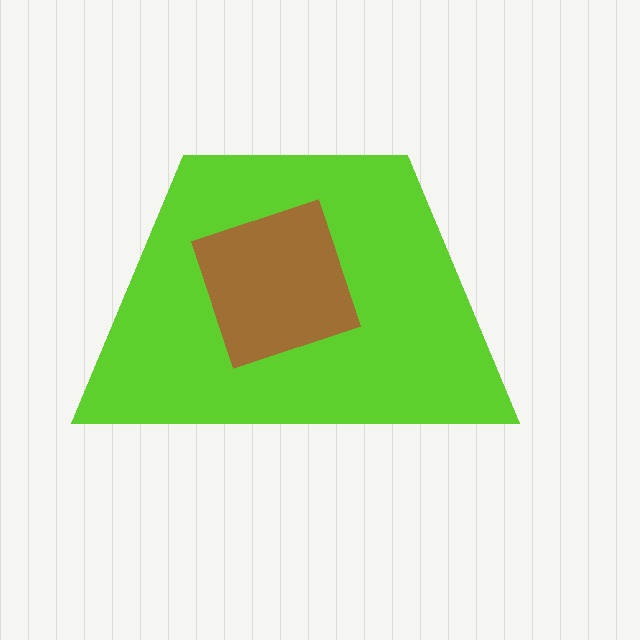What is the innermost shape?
The brown diamond.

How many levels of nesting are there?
2.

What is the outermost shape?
The lime trapezoid.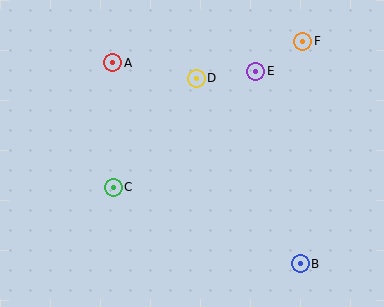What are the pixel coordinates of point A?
Point A is at (113, 63).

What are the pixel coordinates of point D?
Point D is at (196, 78).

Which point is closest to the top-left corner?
Point A is closest to the top-left corner.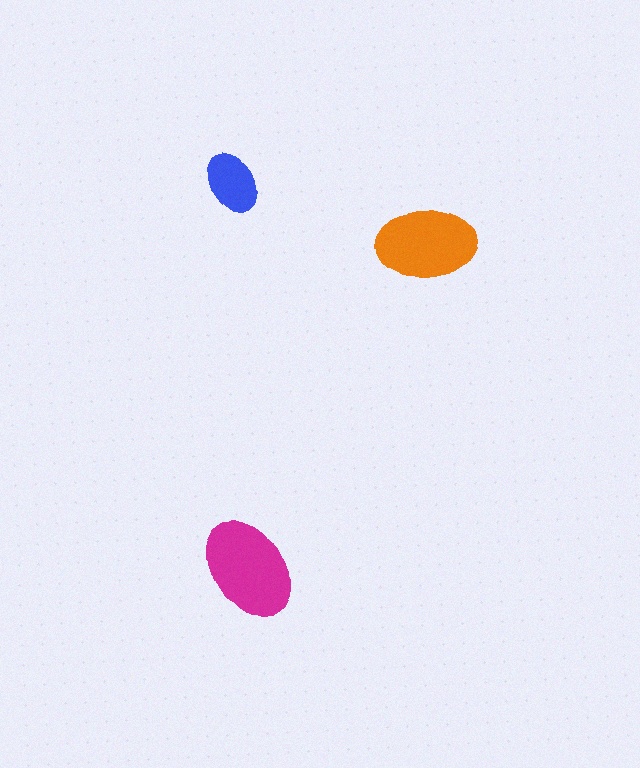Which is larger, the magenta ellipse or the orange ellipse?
The magenta one.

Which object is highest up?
The blue ellipse is topmost.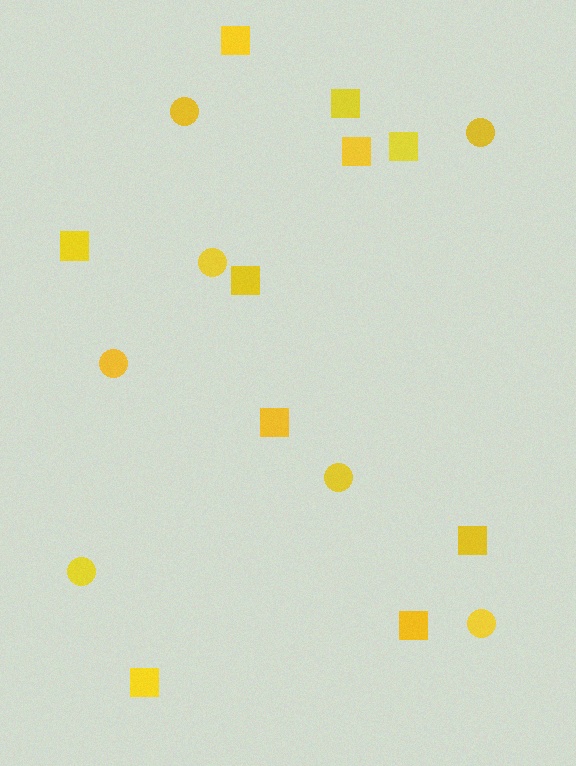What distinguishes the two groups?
There are 2 groups: one group of circles (7) and one group of squares (10).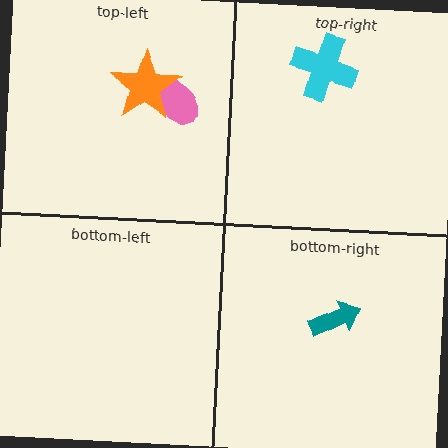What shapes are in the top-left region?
The pink ellipse, the orange star.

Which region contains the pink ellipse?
The top-left region.